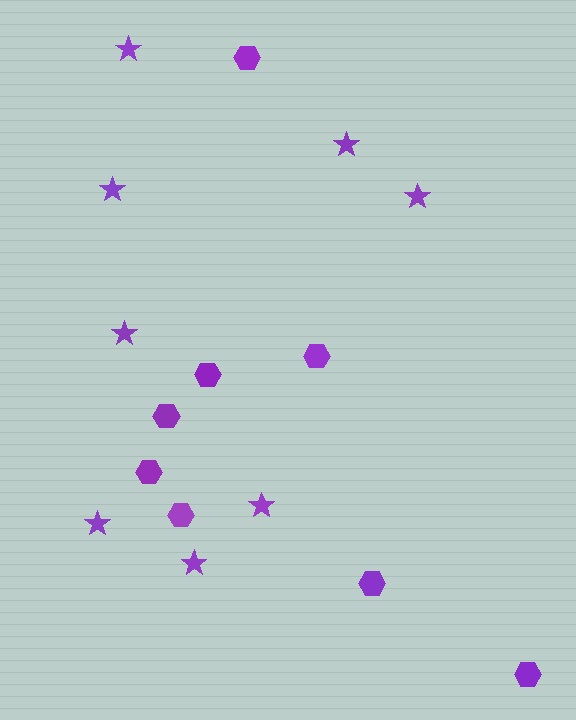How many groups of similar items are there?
There are 2 groups: one group of hexagons (8) and one group of stars (8).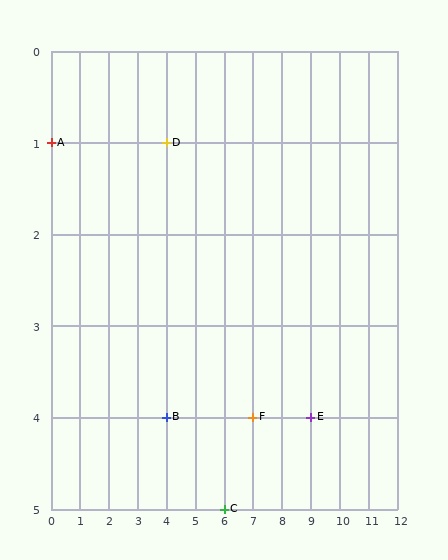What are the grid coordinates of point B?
Point B is at grid coordinates (4, 4).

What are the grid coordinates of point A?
Point A is at grid coordinates (0, 1).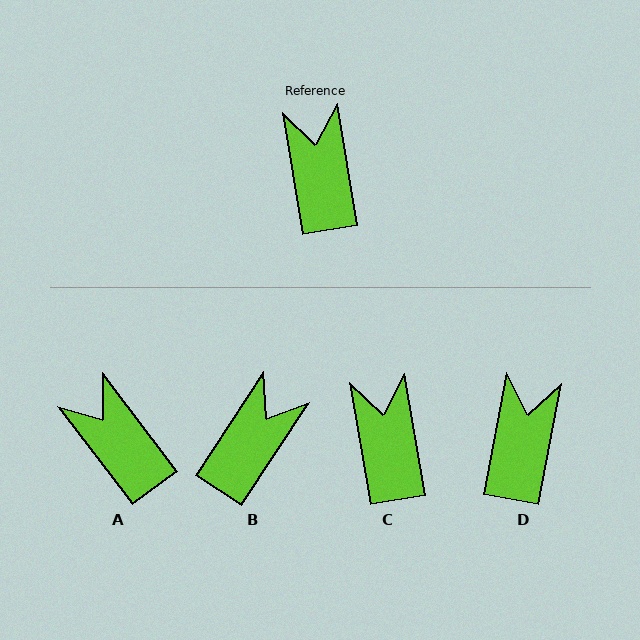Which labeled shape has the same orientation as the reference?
C.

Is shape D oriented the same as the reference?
No, it is off by about 20 degrees.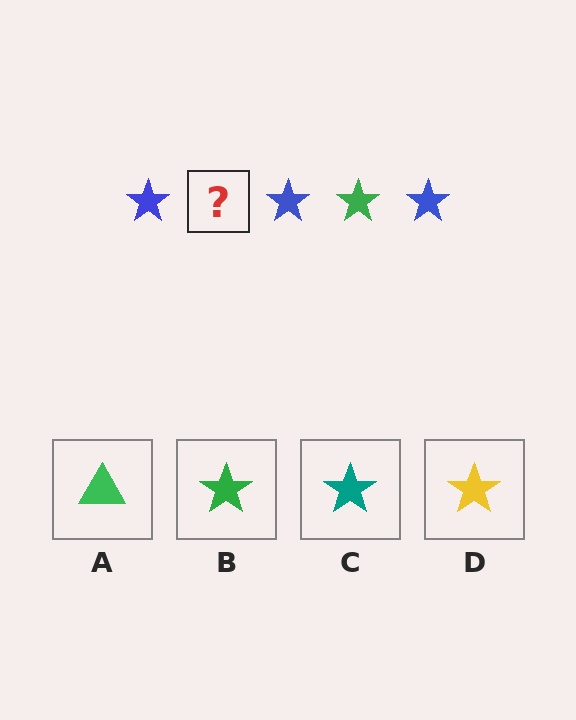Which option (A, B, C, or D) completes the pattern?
B.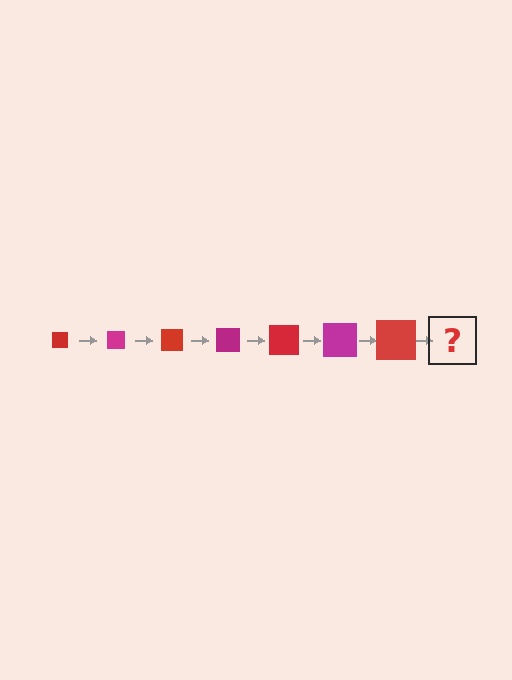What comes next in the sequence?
The next element should be a magenta square, larger than the previous one.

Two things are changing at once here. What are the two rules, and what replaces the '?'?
The two rules are that the square grows larger each step and the color cycles through red and magenta. The '?' should be a magenta square, larger than the previous one.